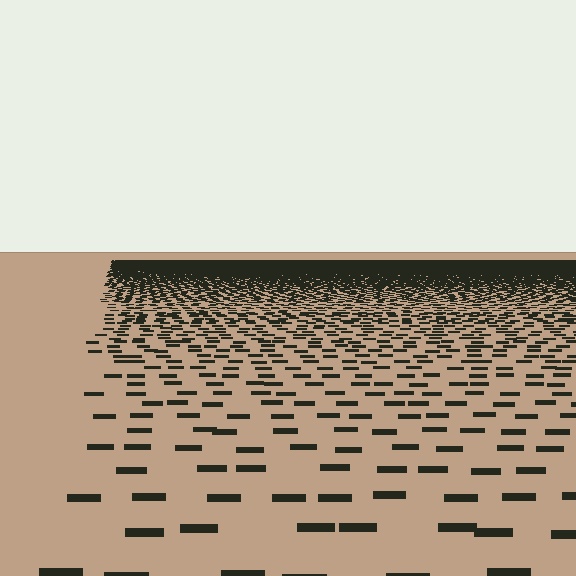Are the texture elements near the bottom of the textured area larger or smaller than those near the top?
Larger. Near the bottom, elements are closer to the viewer and appear at a bigger on-screen size.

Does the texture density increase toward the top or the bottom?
Density increases toward the top.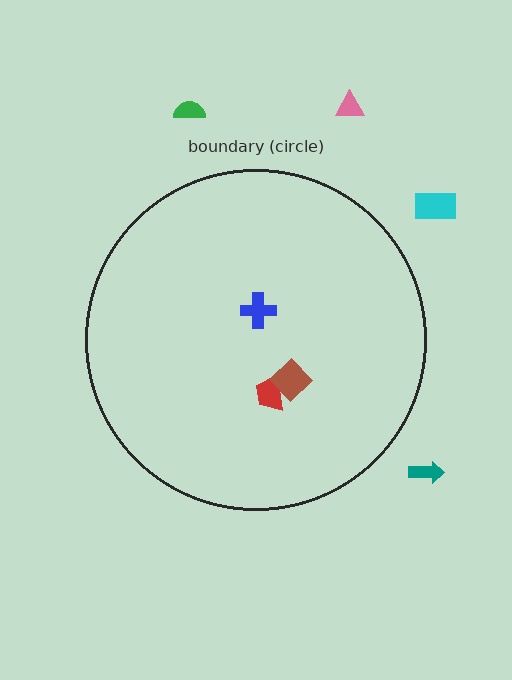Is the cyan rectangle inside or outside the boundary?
Outside.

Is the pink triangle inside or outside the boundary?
Outside.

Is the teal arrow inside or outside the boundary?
Outside.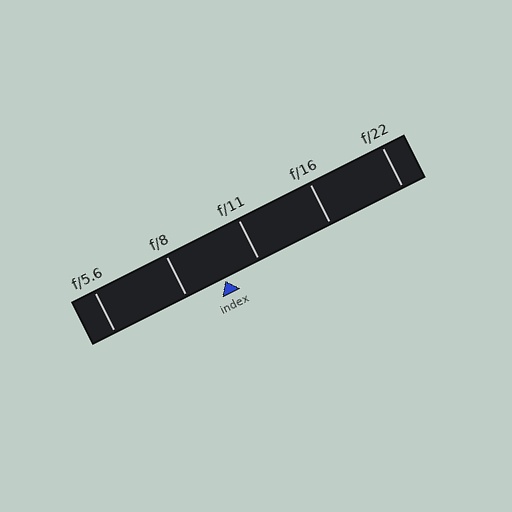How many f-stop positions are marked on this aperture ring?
There are 5 f-stop positions marked.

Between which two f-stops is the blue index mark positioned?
The index mark is between f/8 and f/11.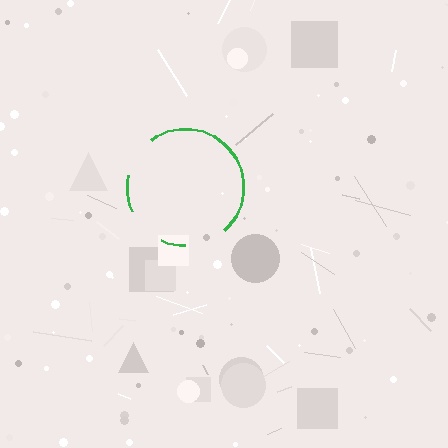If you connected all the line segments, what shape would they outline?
They would outline a circle.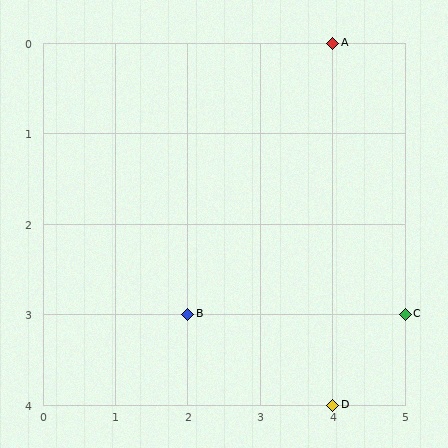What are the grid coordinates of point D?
Point D is at grid coordinates (4, 4).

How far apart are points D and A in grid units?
Points D and A are 4 rows apart.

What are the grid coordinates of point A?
Point A is at grid coordinates (4, 0).